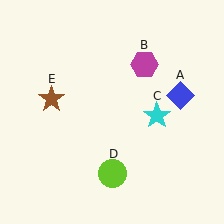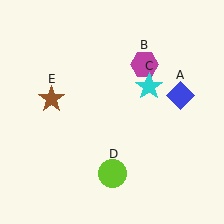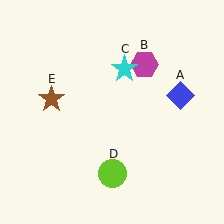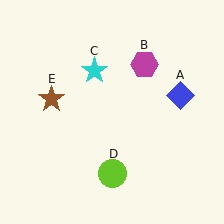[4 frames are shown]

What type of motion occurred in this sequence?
The cyan star (object C) rotated counterclockwise around the center of the scene.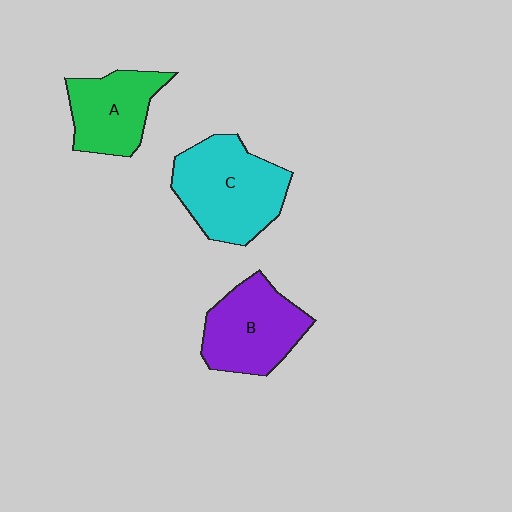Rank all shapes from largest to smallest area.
From largest to smallest: C (cyan), B (purple), A (green).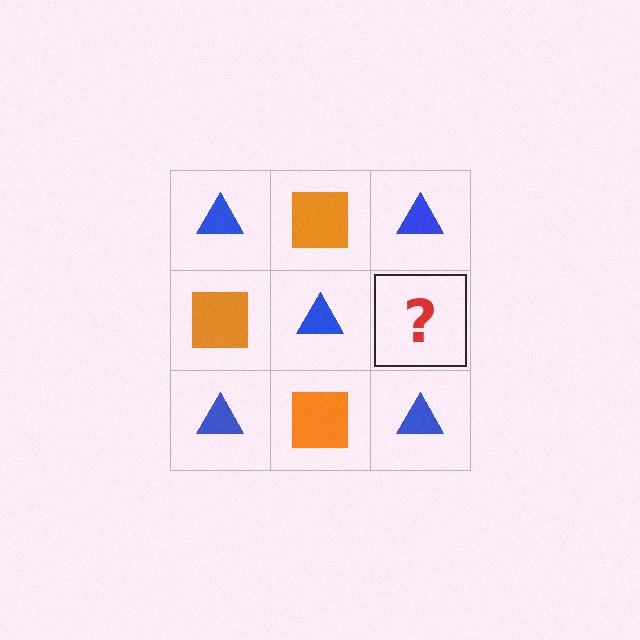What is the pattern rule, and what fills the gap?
The rule is that it alternates blue triangle and orange square in a checkerboard pattern. The gap should be filled with an orange square.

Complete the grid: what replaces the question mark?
The question mark should be replaced with an orange square.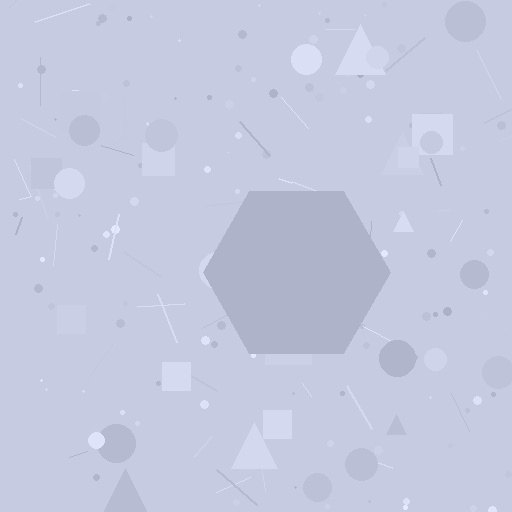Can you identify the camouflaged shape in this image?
The camouflaged shape is a hexagon.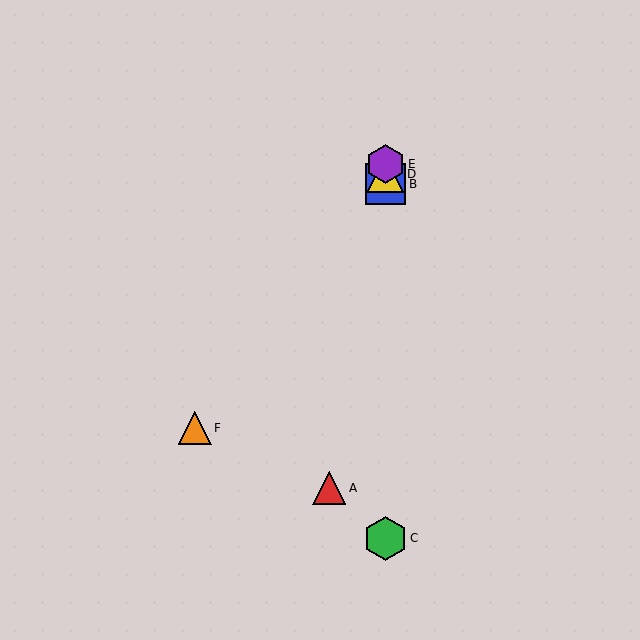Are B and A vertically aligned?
No, B is at x≈385 and A is at x≈329.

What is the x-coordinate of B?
Object B is at x≈385.